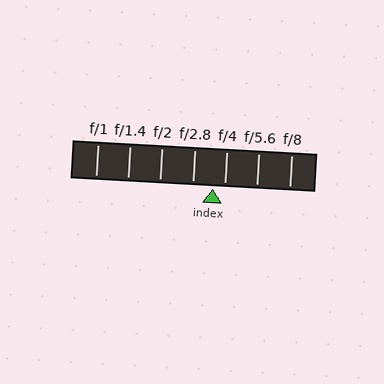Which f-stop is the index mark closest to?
The index mark is closest to f/4.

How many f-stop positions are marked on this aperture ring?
There are 7 f-stop positions marked.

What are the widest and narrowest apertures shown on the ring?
The widest aperture shown is f/1 and the narrowest is f/8.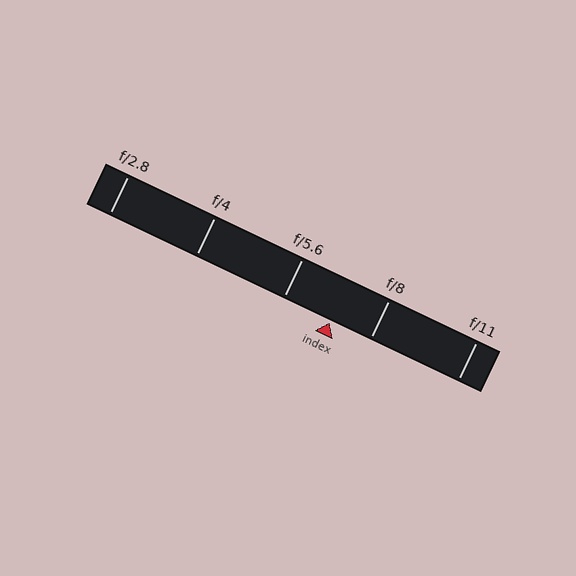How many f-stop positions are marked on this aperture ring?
There are 5 f-stop positions marked.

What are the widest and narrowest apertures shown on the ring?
The widest aperture shown is f/2.8 and the narrowest is f/11.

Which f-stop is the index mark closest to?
The index mark is closest to f/8.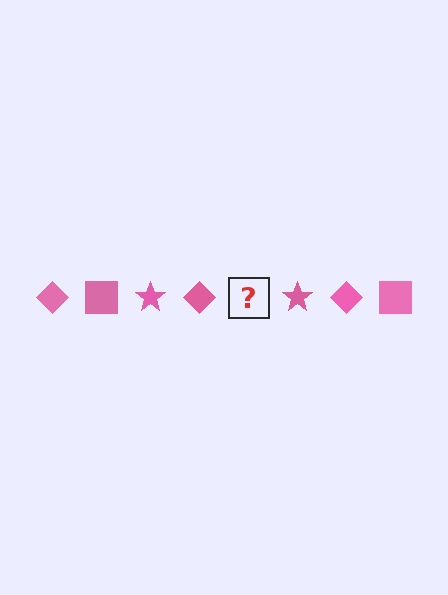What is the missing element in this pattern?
The missing element is a pink square.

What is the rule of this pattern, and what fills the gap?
The rule is that the pattern cycles through diamond, square, star shapes in pink. The gap should be filled with a pink square.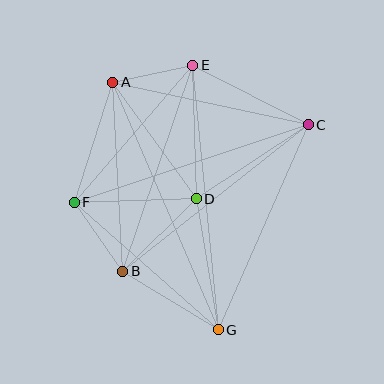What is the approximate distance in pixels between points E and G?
The distance between E and G is approximately 266 pixels.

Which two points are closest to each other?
Points A and E are closest to each other.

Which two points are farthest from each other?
Points A and G are farthest from each other.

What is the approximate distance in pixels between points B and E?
The distance between B and E is approximately 218 pixels.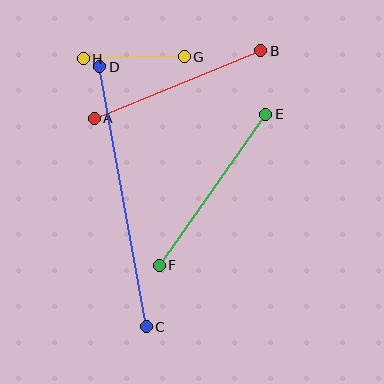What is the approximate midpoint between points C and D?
The midpoint is at approximately (123, 197) pixels.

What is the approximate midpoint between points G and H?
The midpoint is at approximately (134, 58) pixels.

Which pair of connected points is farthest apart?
Points C and D are farthest apart.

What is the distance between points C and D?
The distance is approximately 264 pixels.